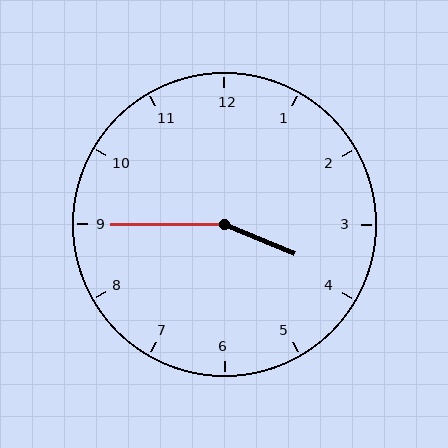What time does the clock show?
3:45.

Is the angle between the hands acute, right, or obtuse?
It is obtuse.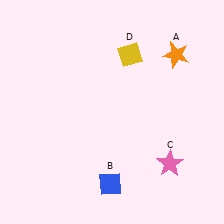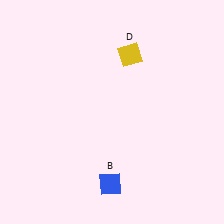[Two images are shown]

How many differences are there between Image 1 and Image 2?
There are 2 differences between the two images.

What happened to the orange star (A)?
The orange star (A) was removed in Image 2. It was in the top-right area of Image 1.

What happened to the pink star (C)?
The pink star (C) was removed in Image 2. It was in the bottom-right area of Image 1.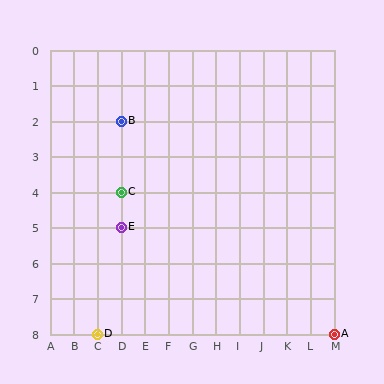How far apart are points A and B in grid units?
Points A and B are 9 columns and 6 rows apart (about 10.8 grid units diagonally).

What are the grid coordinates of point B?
Point B is at grid coordinates (D, 2).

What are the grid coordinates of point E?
Point E is at grid coordinates (D, 5).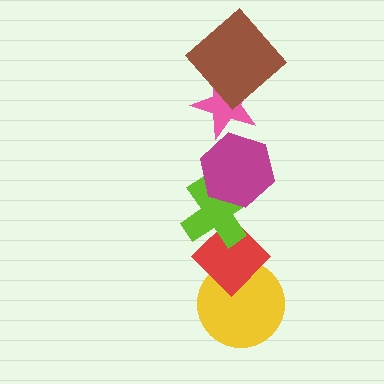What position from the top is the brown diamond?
The brown diamond is 1st from the top.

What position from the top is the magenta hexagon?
The magenta hexagon is 3rd from the top.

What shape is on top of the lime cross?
The magenta hexagon is on top of the lime cross.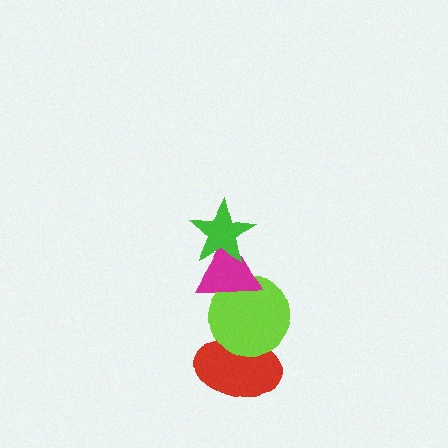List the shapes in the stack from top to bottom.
From top to bottom: the green star, the magenta triangle, the lime circle, the red ellipse.